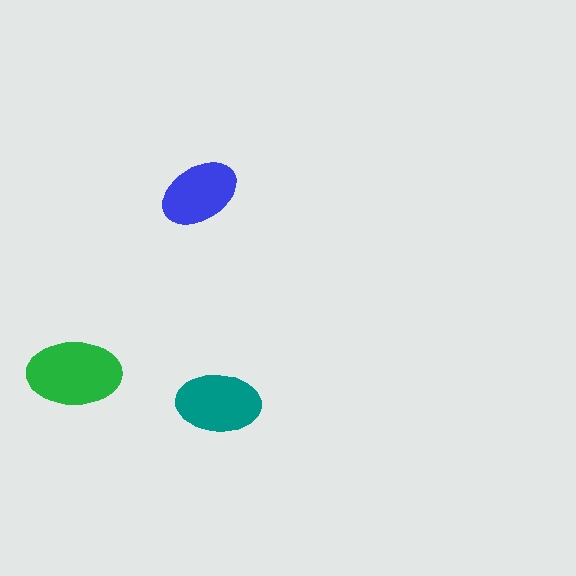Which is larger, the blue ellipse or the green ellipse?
The green one.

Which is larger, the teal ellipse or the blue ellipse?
The teal one.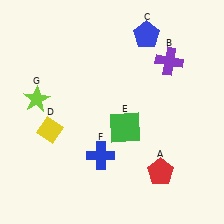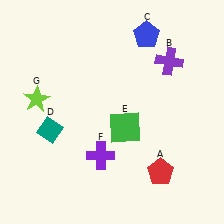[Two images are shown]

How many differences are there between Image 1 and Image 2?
There are 2 differences between the two images.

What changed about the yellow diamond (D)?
In Image 1, D is yellow. In Image 2, it changed to teal.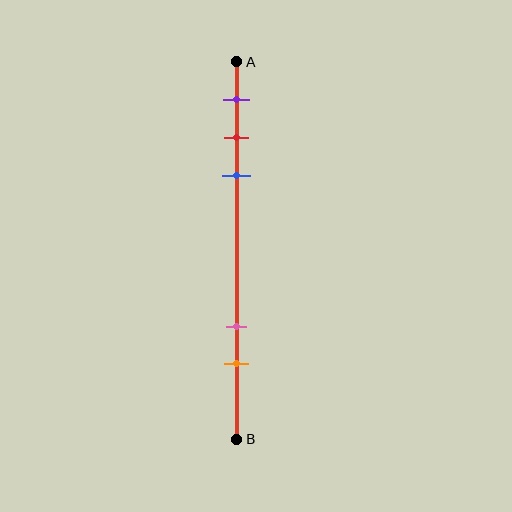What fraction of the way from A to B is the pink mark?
The pink mark is approximately 70% (0.7) of the way from A to B.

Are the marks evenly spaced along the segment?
No, the marks are not evenly spaced.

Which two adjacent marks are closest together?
The red and blue marks are the closest adjacent pair.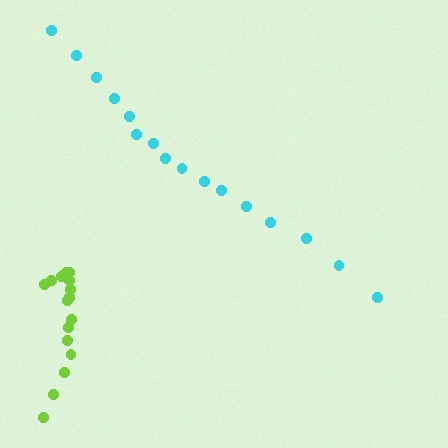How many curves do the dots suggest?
There are 2 distinct paths.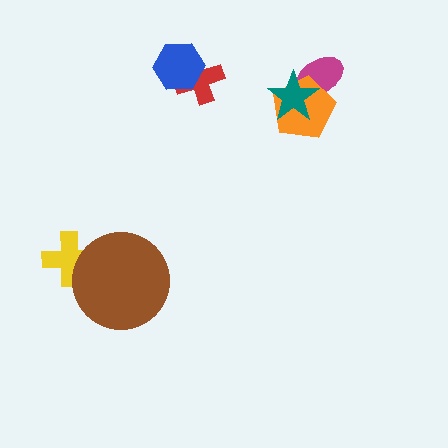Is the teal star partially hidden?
No, no other shape covers it.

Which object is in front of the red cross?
The blue hexagon is in front of the red cross.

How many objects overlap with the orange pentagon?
2 objects overlap with the orange pentagon.